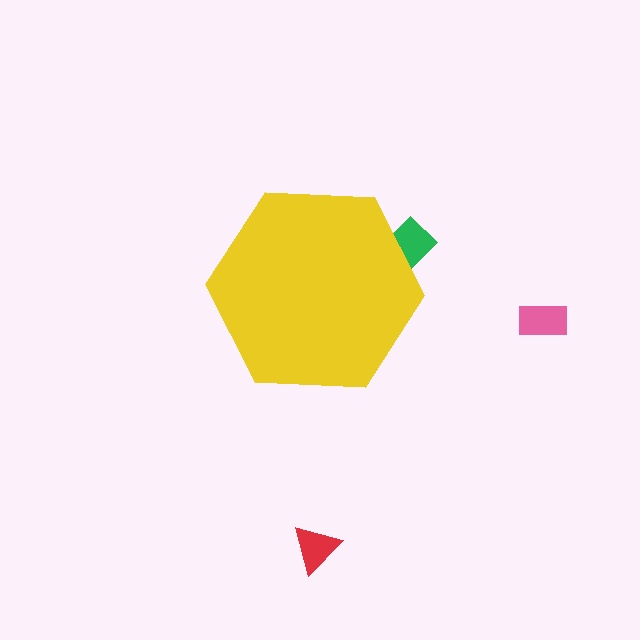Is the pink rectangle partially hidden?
No, the pink rectangle is fully visible.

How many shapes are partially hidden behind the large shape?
1 shape is partially hidden.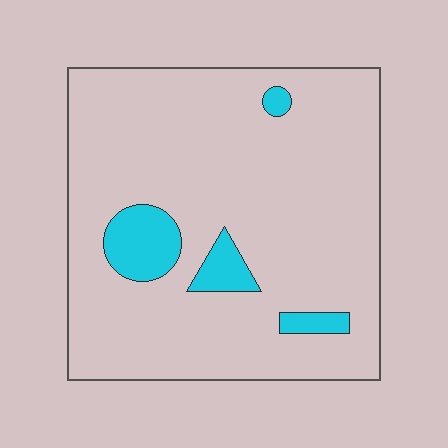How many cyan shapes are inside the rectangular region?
4.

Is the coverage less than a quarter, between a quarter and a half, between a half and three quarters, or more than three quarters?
Less than a quarter.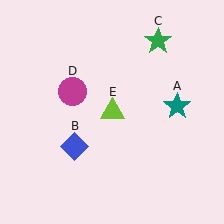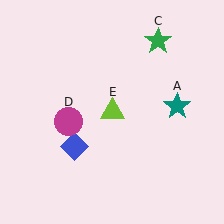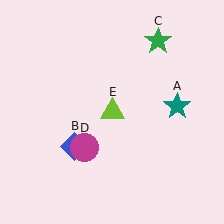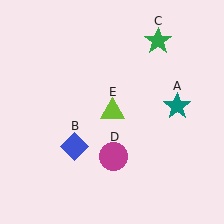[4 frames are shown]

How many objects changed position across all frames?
1 object changed position: magenta circle (object D).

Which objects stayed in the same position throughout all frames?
Teal star (object A) and blue diamond (object B) and green star (object C) and lime triangle (object E) remained stationary.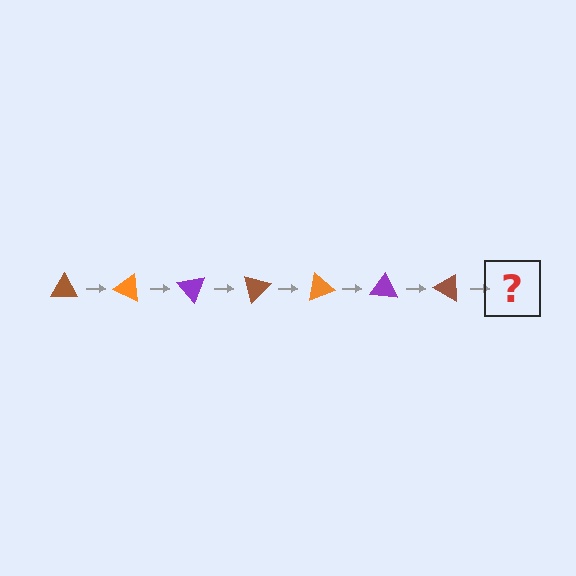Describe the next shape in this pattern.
It should be an orange triangle, rotated 175 degrees from the start.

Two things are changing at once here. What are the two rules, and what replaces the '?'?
The two rules are that it rotates 25 degrees each step and the color cycles through brown, orange, and purple. The '?' should be an orange triangle, rotated 175 degrees from the start.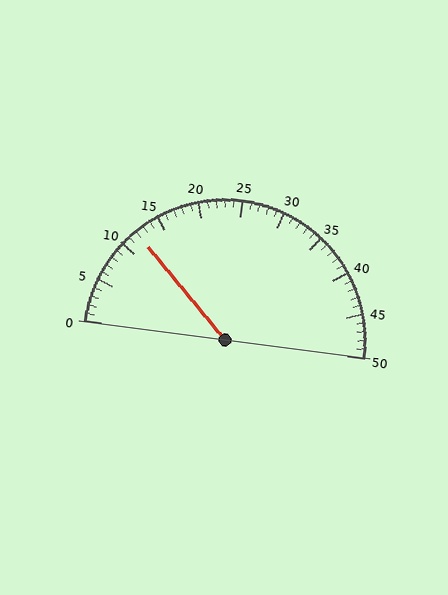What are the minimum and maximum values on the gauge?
The gauge ranges from 0 to 50.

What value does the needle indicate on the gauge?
The needle indicates approximately 12.